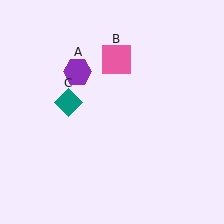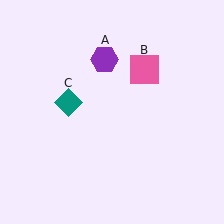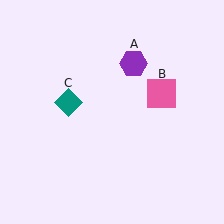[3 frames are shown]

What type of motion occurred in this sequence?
The purple hexagon (object A), pink square (object B) rotated clockwise around the center of the scene.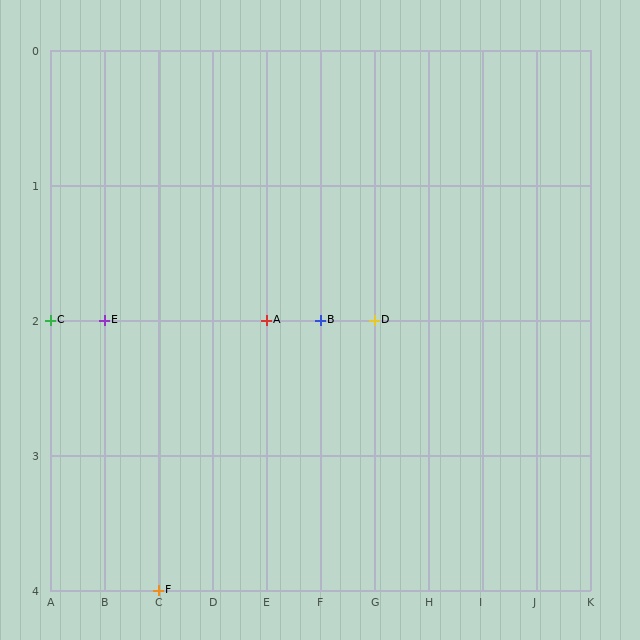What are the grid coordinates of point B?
Point B is at grid coordinates (F, 2).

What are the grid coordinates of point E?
Point E is at grid coordinates (B, 2).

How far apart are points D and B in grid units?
Points D and B are 1 column apart.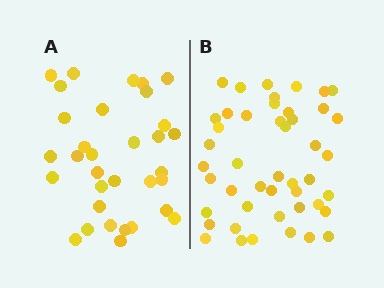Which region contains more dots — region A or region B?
Region B (the right region) has more dots.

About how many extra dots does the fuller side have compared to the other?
Region B has approximately 15 more dots than region A.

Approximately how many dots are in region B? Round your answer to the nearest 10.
About 50 dots. (The exact count is 46, which rounds to 50.)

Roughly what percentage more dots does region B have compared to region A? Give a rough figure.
About 40% more.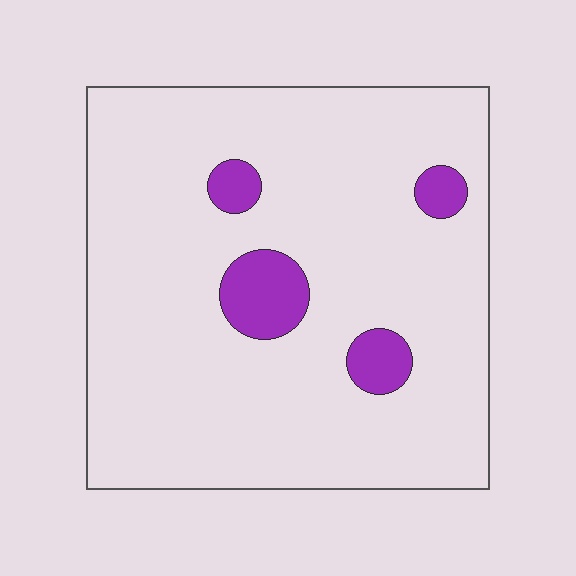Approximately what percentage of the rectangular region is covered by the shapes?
Approximately 10%.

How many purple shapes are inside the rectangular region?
4.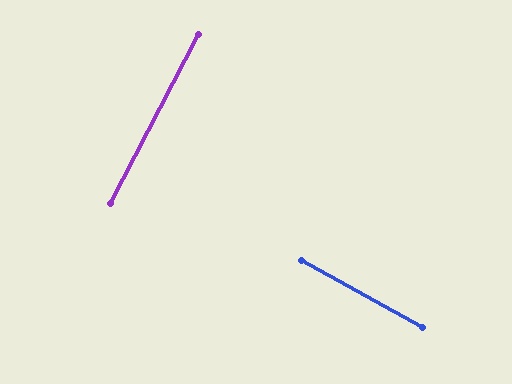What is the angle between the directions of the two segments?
Approximately 89 degrees.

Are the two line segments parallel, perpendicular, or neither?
Perpendicular — they meet at approximately 89°.